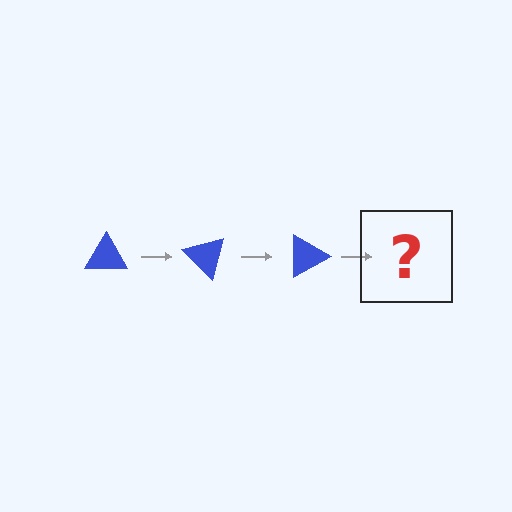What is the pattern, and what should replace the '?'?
The pattern is that the triangle rotates 45 degrees each step. The '?' should be a blue triangle rotated 135 degrees.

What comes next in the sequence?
The next element should be a blue triangle rotated 135 degrees.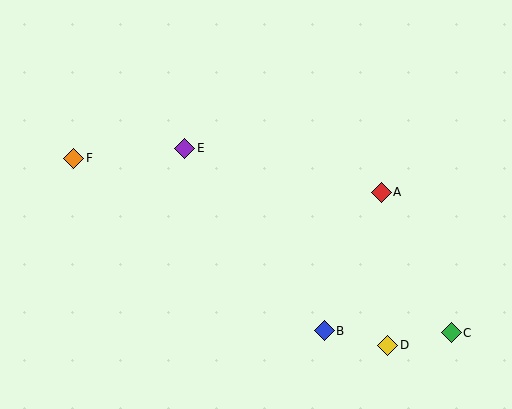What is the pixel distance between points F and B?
The distance between F and B is 304 pixels.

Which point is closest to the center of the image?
Point E at (185, 148) is closest to the center.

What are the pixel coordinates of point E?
Point E is at (185, 148).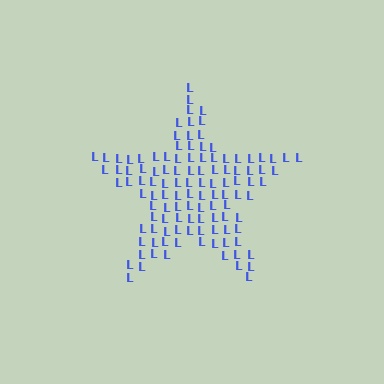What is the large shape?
The large shape is a star.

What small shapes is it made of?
It is made of small letter L's.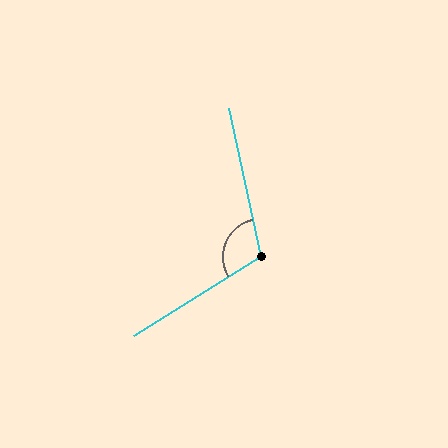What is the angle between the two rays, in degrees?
Approximately 110 degrees.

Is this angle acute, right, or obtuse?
It is obtuse.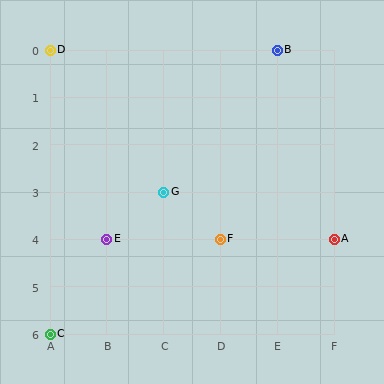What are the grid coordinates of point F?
Point F is at grid coordinates (D, 4).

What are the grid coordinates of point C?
Point C is at grid coordinates (A, 6).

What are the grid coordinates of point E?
Point E is at grid coordinates (B, 4).